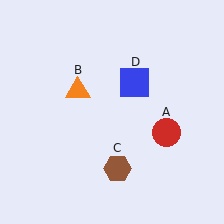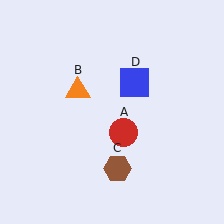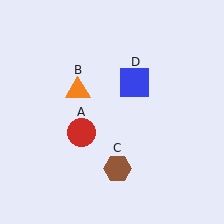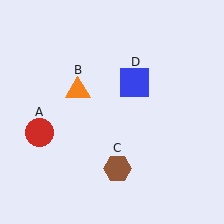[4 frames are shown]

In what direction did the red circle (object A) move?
The red circle (object A) moved left.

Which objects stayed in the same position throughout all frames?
Orange triangle (object B) and brown hexagon (object C) and blue square (object D) remained stationary.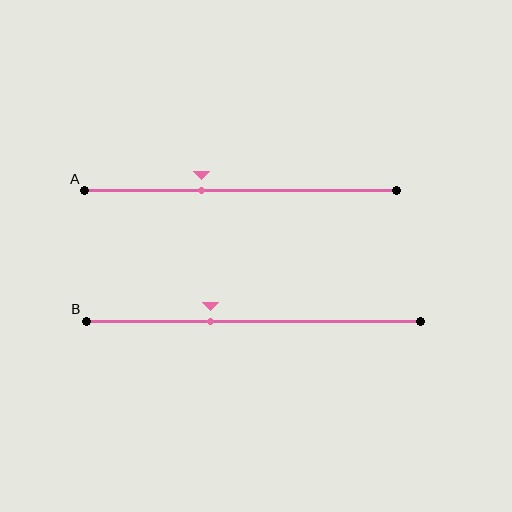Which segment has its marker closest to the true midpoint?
Segment A has its marker closest to the true midpoint.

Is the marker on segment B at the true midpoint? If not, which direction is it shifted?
No, the marker on segment B is shifted to the left by about 13% of the segment length.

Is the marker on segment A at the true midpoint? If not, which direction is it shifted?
No, the marker on segment A is shifted to the left by about 12% of the segment length.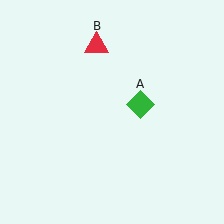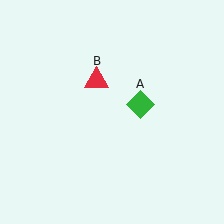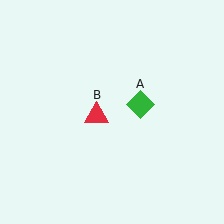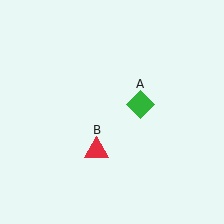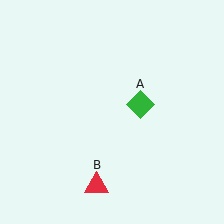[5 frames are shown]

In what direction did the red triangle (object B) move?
The red triangle (object B) moved down.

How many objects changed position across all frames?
1 object changed position: red triangle (object B).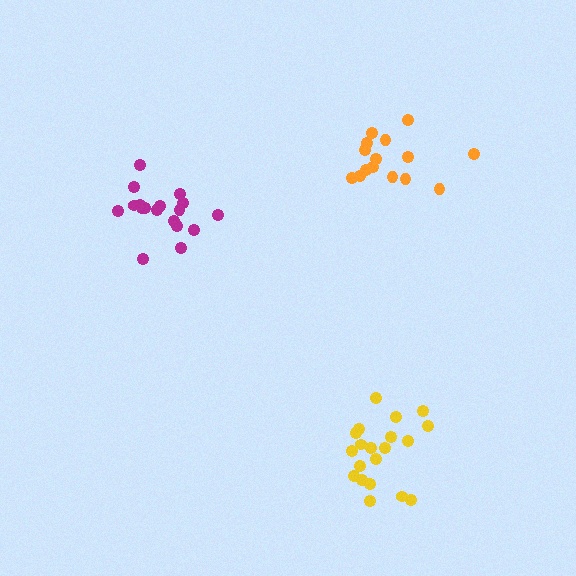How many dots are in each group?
Group 1: 18 dots, Group 2: 15 dots, Group 3: 20 dots (53 total).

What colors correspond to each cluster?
The clusters are colored: magenta, orange, yellow.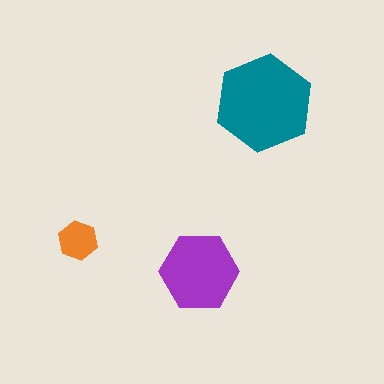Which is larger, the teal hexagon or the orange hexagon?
The teal one.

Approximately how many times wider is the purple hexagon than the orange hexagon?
About 2 times wider.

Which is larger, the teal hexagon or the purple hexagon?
The teal one.